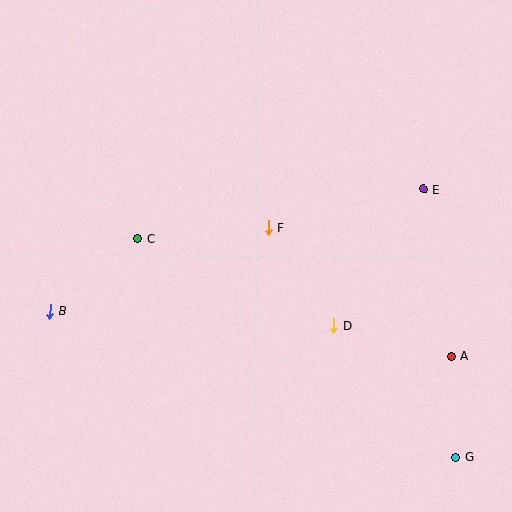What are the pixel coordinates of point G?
Point G is at (456, 457).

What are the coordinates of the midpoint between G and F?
The midpoint between G and F is at (362, 342).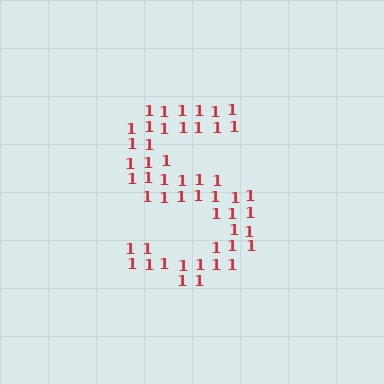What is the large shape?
The large shape is the letter S.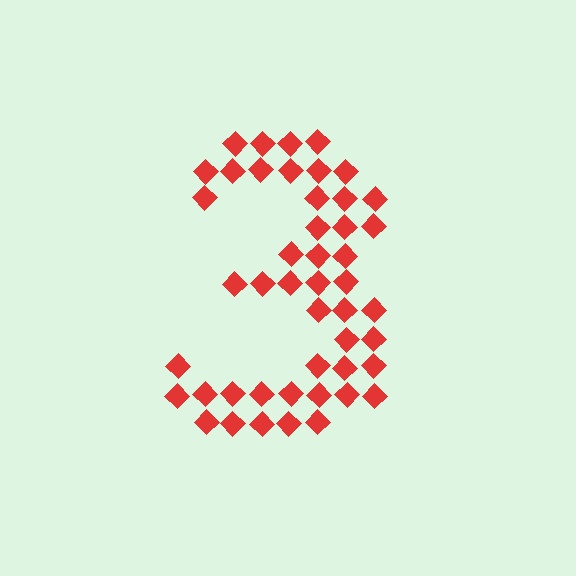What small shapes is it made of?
It is made of small diamonds.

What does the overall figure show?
The overall figure shows the digit 3.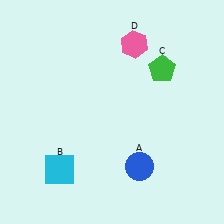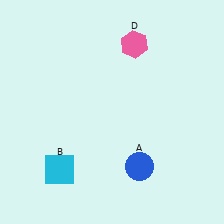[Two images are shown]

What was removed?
The green pentagon (C) was removed in Image 2.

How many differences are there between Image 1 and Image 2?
There is 1 difference between the two images.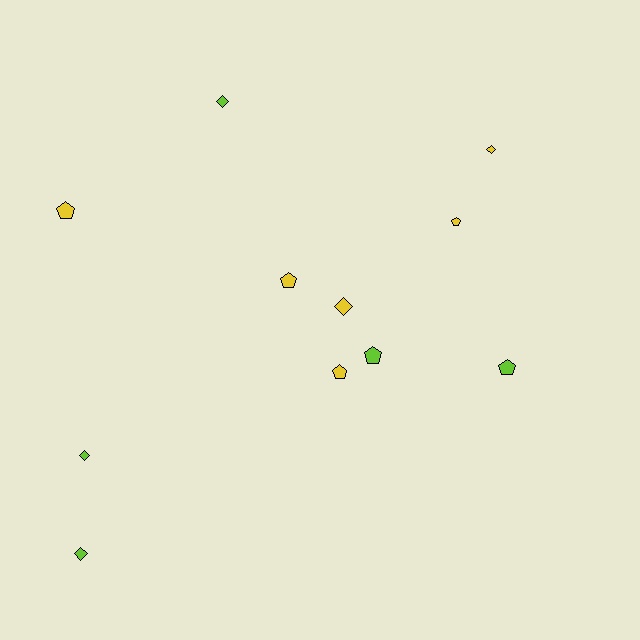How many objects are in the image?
There are 11 objects.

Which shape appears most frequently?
Pentagon, with 6 objects.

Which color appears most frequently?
Yellow, with 6 objects.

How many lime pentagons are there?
There are 2 lime pentagons.